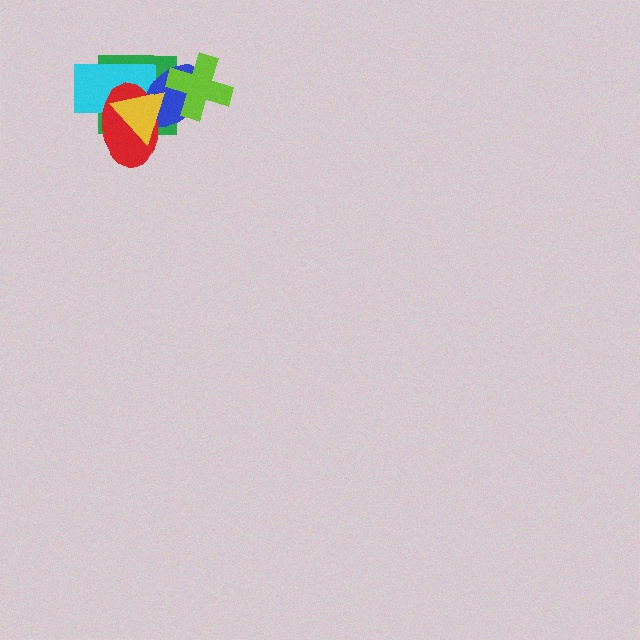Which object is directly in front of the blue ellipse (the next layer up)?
The red ellipse is directly in front of the blue ellipse.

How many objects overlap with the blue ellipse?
5 objects overlap with the blue ellipse.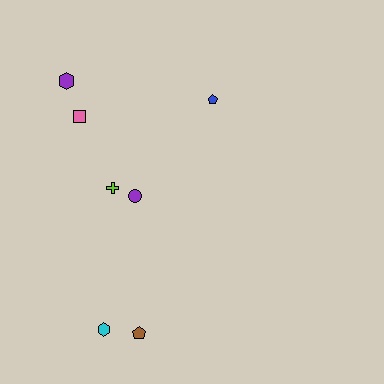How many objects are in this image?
There are 7 objects.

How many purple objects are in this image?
There are 2 purple objects.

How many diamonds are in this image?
There are no diamonds.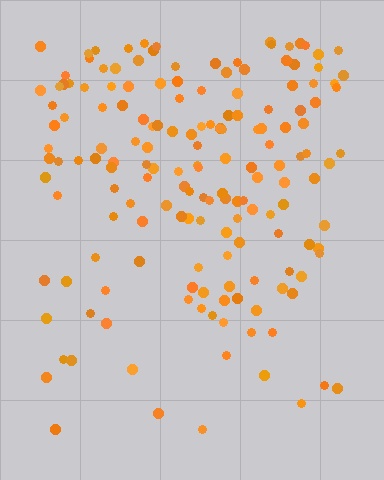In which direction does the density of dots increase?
From bottom to top, with the top side densest.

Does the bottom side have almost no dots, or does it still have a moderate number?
Still a moderate number, just noticeably fewer than the top.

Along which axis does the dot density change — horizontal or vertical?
Vertical.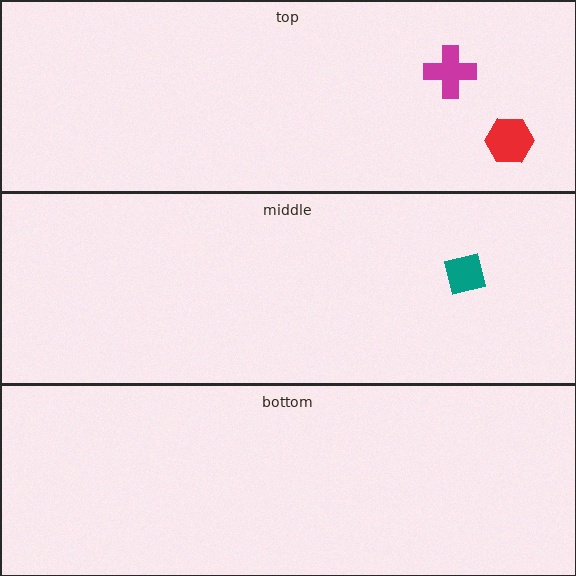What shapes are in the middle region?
The teal square.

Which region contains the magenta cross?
The top region.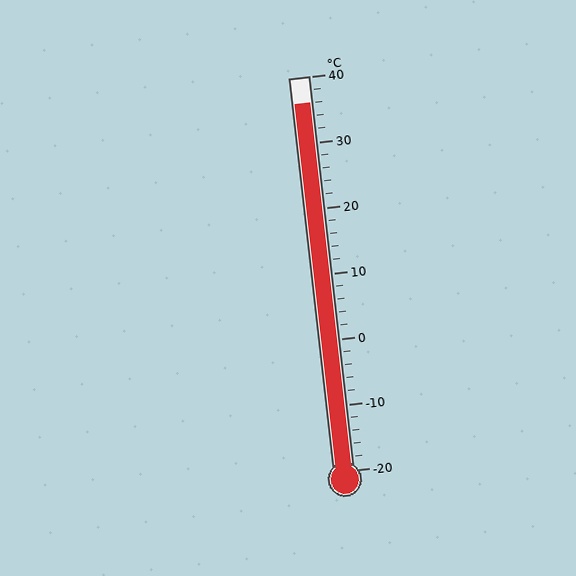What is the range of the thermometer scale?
The thermometer scale ranges from -20°C to 40°C.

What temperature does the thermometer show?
The thermometer shows approximately 36°C.